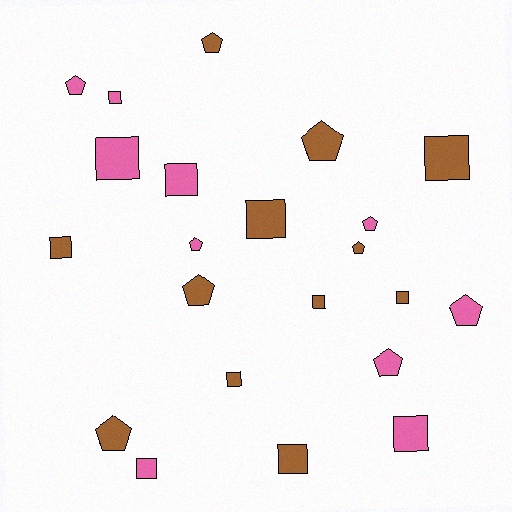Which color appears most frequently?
Brown, with 12 objects.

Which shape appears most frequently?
Square, with 12 objects.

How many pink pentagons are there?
There are 5 pink pentagons.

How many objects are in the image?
There are 22 objects.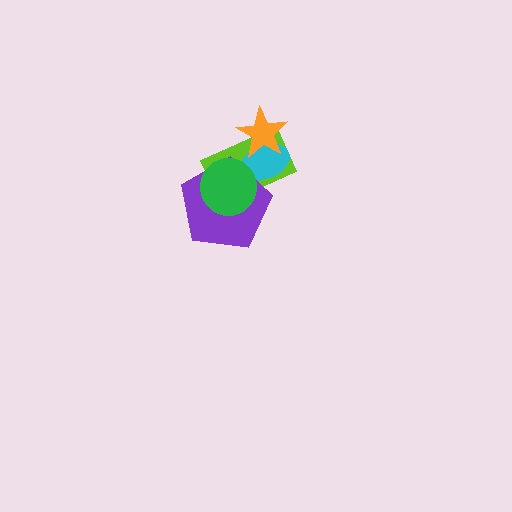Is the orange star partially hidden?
No, no other shape covers it.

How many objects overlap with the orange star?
2 objects overlap with the orange star.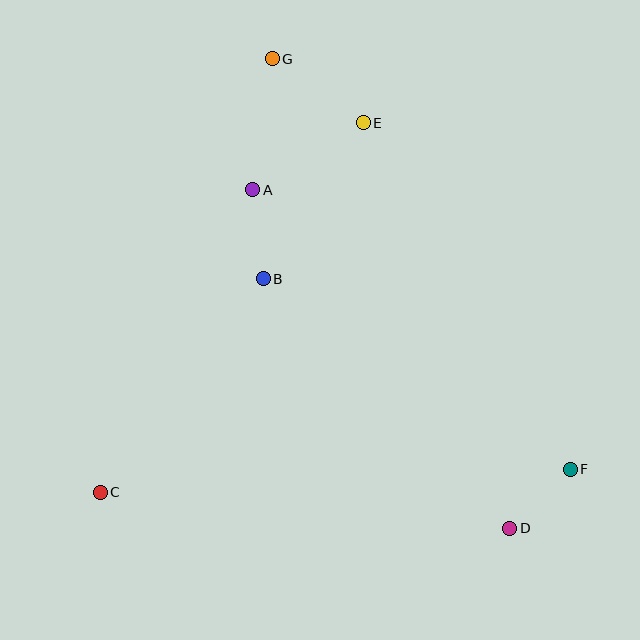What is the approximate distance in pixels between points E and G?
The distance between E and G is approximately 111 pixels.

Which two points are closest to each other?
Points D and F are closest to each other.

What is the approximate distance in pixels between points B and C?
The distance between B and C is approximately 269 pixels.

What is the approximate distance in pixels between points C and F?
The distance between C and F is approximately 471 pixels.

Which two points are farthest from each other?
Points D and G are farthest from each other.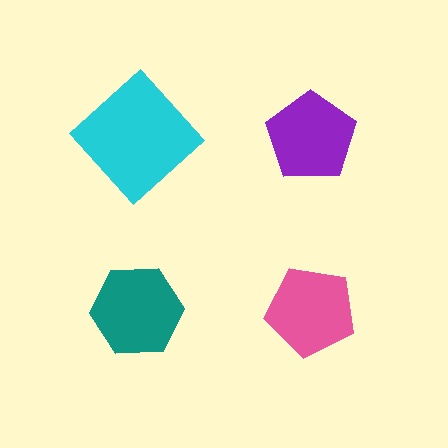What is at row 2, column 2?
A pink pentagon.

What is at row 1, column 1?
A cyan diamond.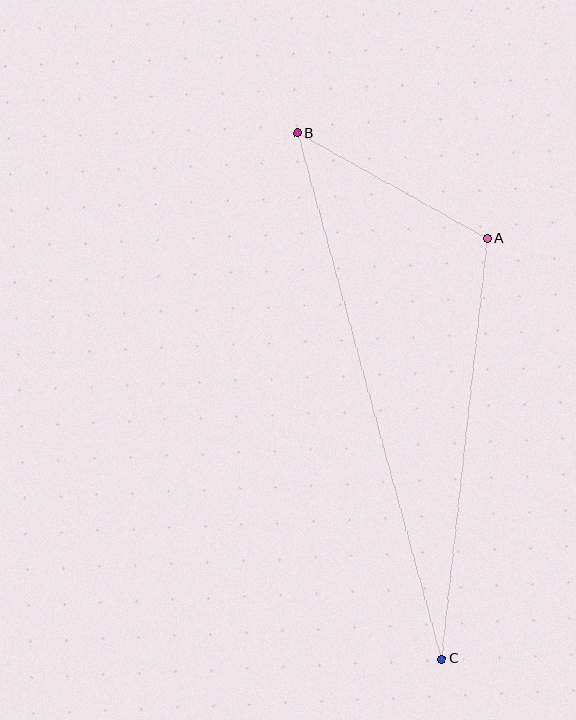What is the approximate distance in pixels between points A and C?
The distance between A and C is approximately 423 pixels.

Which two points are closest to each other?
Points A and B are closest to each other.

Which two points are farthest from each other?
Points B and C are farthest from each other.